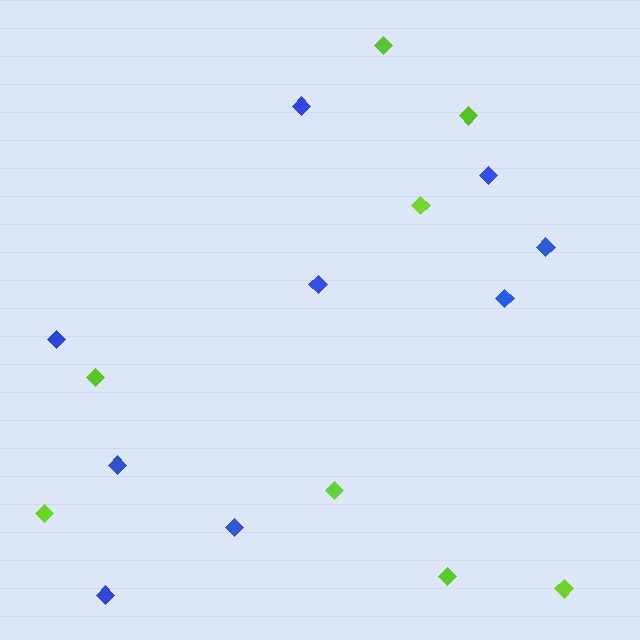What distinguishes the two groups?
There are 2 groups: one group of blue diamonds (9) and one group of lime diamonds (8).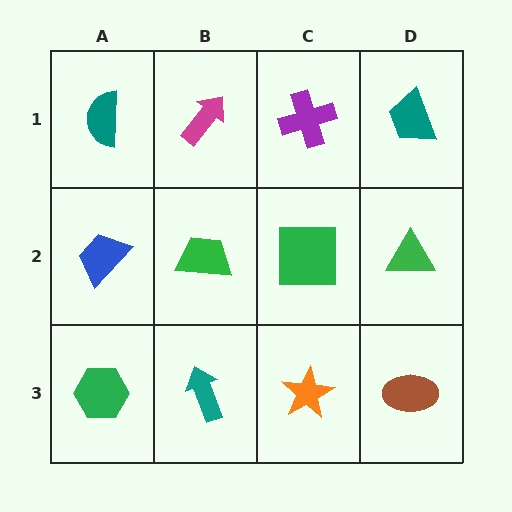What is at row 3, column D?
A brown ellipse.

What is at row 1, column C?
A purple cross.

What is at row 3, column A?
A green hexagon.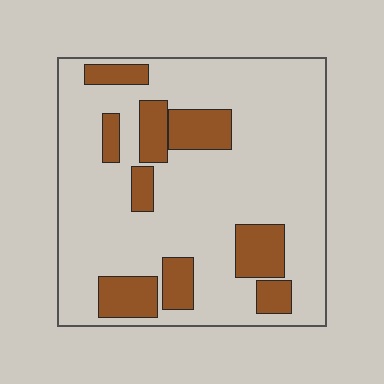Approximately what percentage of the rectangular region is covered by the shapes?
Approximately 20%.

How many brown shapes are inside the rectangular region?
9.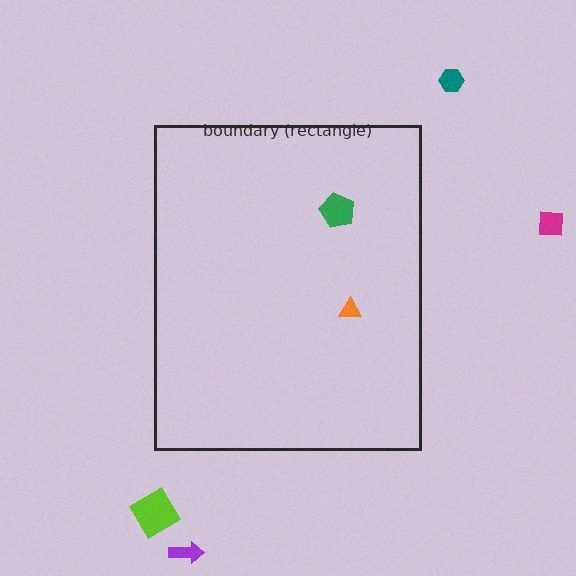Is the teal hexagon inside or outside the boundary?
Outside.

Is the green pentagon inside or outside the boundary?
Inside.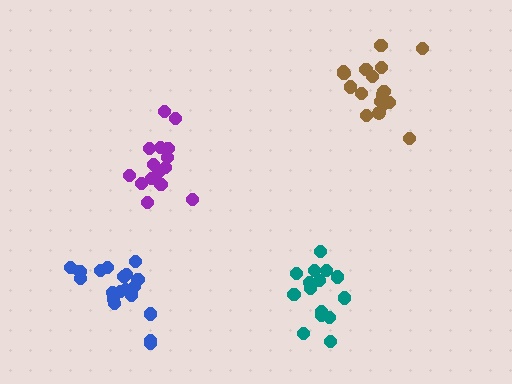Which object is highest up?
The brown cluster is topmost.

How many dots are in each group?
Group 1: 15 dots, Group 2: 15 dots, Group 3: 17 dots, Group 4: 19 dots (66 total).